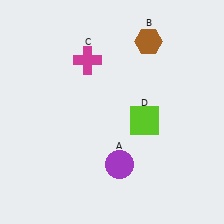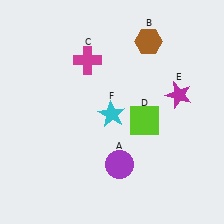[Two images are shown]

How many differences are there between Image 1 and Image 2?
There are 2 differences between the two images.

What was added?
A magenta star (E), a cyan star (F) were added in Image 2.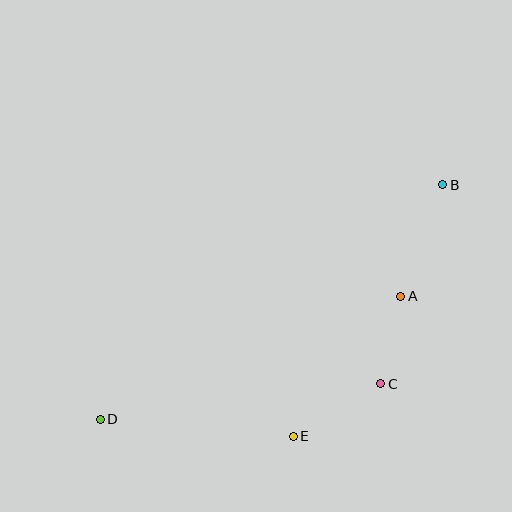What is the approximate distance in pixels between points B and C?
The distance between B and C is approximately 209 pixels.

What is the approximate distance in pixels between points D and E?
The distance between D and E is approximately 194 pixels.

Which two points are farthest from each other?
Points B and D are farthest from each other.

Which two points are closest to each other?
Points A and C are closest to each other.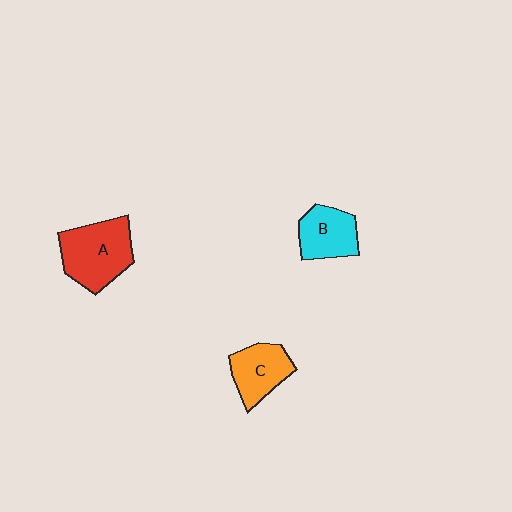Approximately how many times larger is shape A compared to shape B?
Approximately 1.5 times.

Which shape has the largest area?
Shape A (red).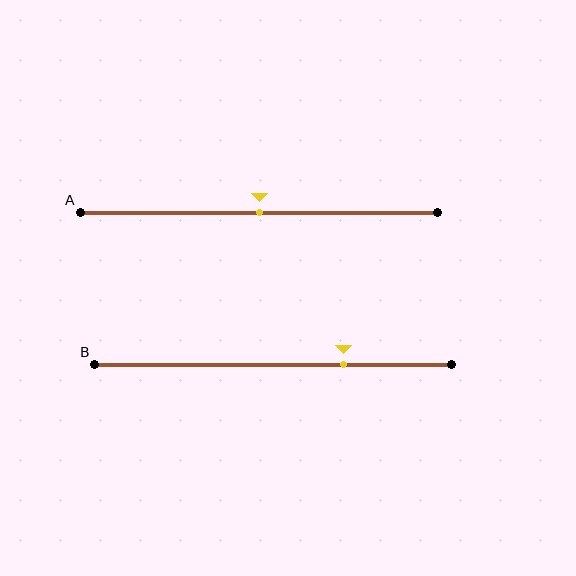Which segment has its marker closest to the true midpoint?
Segment A has its marker closest to the true midpoint.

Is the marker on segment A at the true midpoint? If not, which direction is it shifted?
Yes, the marker on segment A is at the true midpoint.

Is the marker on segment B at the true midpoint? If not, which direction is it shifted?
No, the marker on segment B is shifted to the right by about 20% of the segment length.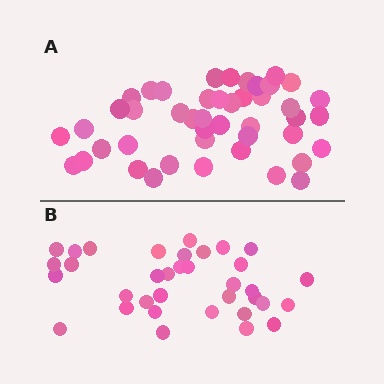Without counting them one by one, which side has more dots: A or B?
Region A (the top region) has more dots.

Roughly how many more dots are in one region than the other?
Region A has roughly 10 or so more dots than region B.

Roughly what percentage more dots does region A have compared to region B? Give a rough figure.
About 30% more.